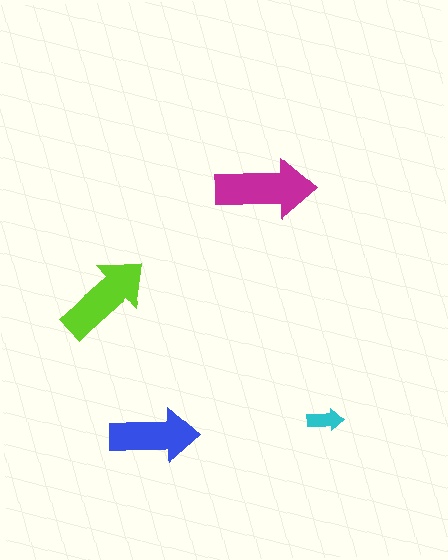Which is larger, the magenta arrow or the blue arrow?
The magenta one.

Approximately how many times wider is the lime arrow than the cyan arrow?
About 2.5 times wider.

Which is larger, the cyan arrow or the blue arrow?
The blue one.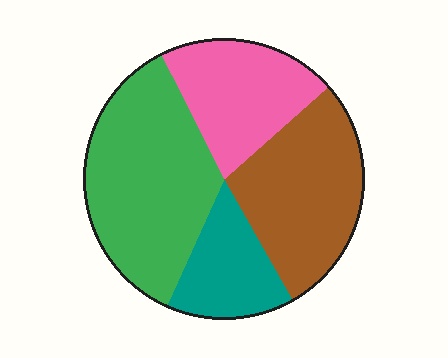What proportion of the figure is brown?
Brown covers 28% of the figure.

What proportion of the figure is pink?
Pink takes up about one fifth (1/5) of the figure.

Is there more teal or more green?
Green.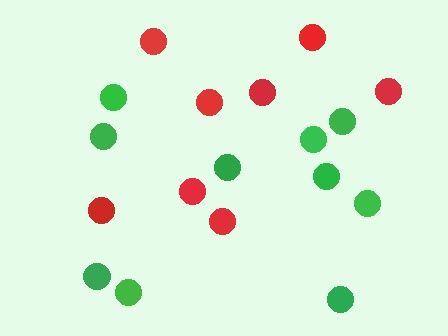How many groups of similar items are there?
There are 2 groups: one group of green circles (10) and one group of red circles (8).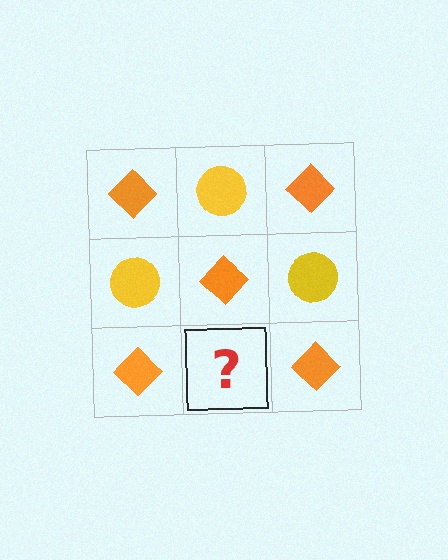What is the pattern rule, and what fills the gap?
The rule is that it alternates orange diamond and yellow circle in a checkerboard pattern. The gap should be filled with a yellow circle.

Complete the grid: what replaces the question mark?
The question mark should be replaced with a yellow circle.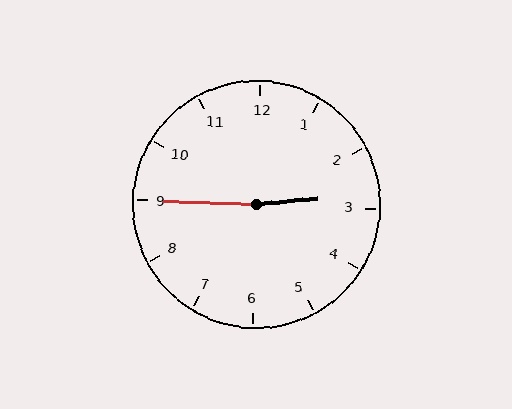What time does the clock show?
2:45.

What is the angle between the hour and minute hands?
Approximately 172 degrees.